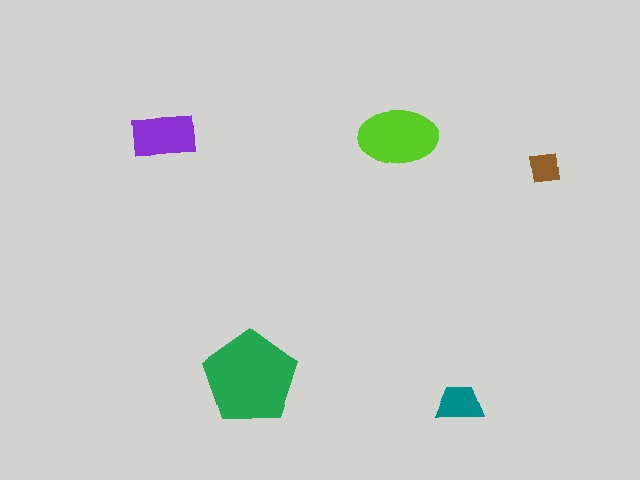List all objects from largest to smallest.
The green pentagon, the lime ellipse, the purple rectangle, the teal trapezoid, the brown square.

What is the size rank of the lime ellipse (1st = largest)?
2nd.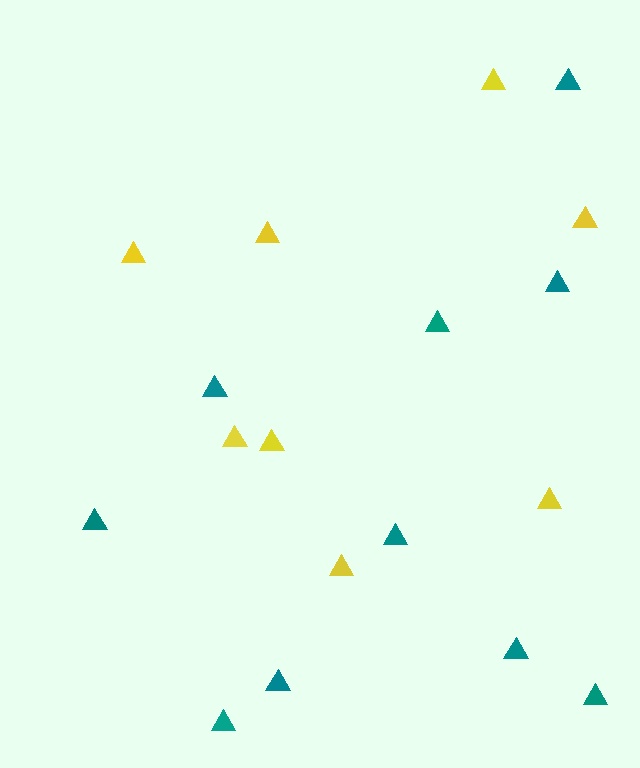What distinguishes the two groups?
There are 2 groups: one group of teal triangles (10) and one group of yellow triangles (8).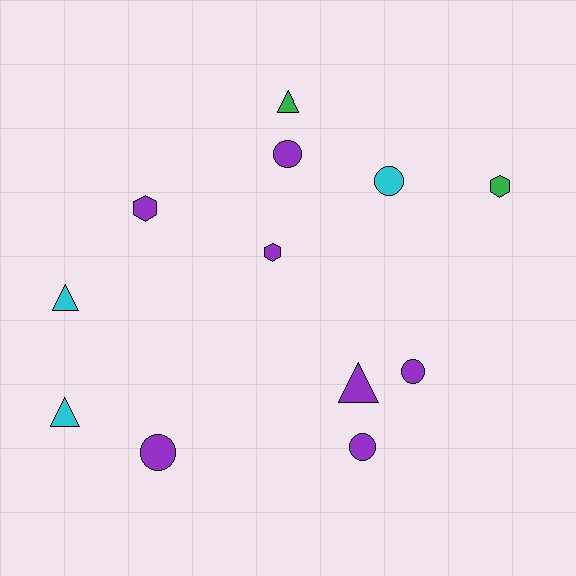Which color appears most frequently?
Purple, with 7 objects.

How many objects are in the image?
There are 12 objects.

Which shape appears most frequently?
Circle, with 5 objects.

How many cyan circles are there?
There is 1 cyan circle.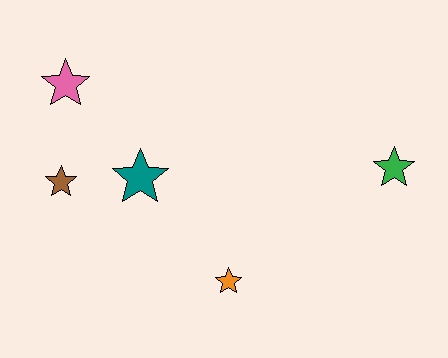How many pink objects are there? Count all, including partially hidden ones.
There is 1 pink object.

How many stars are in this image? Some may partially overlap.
There are 5 stars.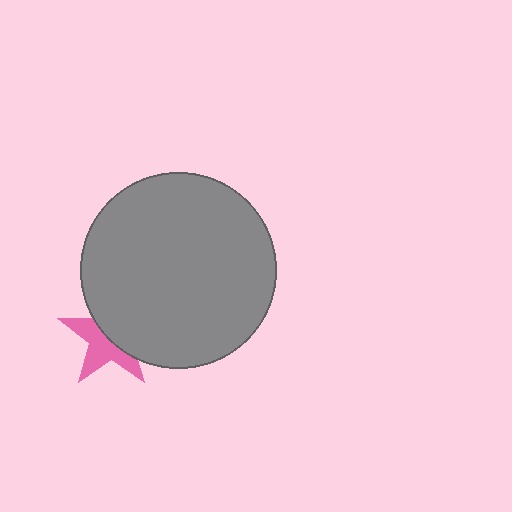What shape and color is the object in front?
The object in front is a gray circle.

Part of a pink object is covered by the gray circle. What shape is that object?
It is a star.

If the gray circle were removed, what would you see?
You would see the complete pink star.